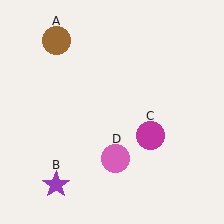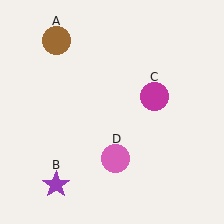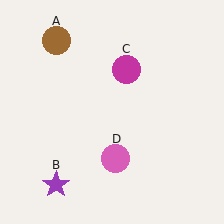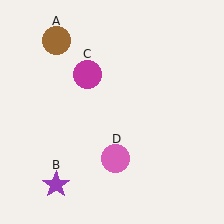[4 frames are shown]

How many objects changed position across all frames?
1 object changed position: magenta circle (object C).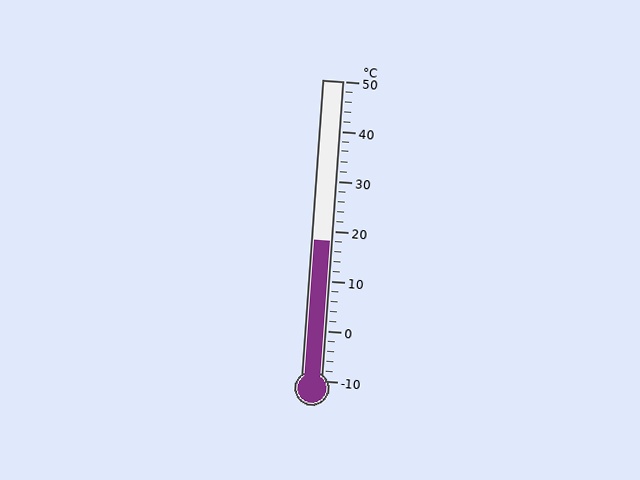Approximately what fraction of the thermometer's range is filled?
The thermometer is filled to approximately 45% of its range.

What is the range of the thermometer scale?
The thermometer scale ranges from -10°C to 50°C.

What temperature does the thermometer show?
The thermometer shows approximately 18°C.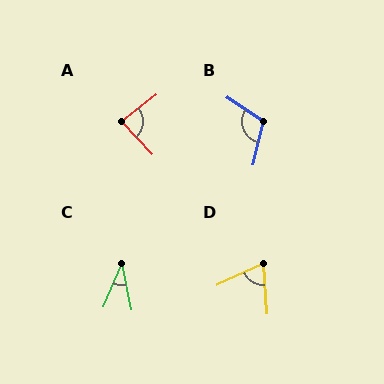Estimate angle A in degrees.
Approximately 84 degrees.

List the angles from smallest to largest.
C (35°), D (69°), A (84°), B (110°).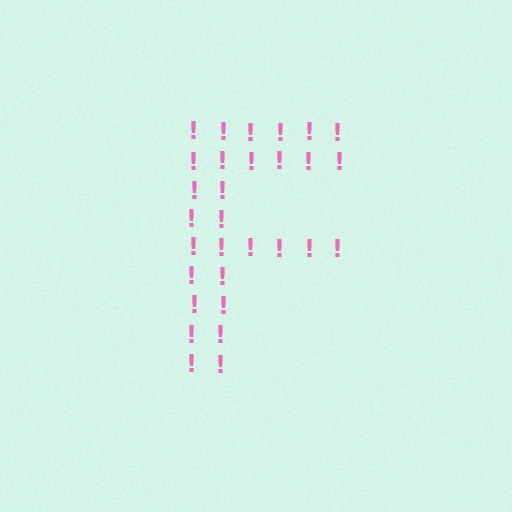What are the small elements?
The small elements are exclamation marks.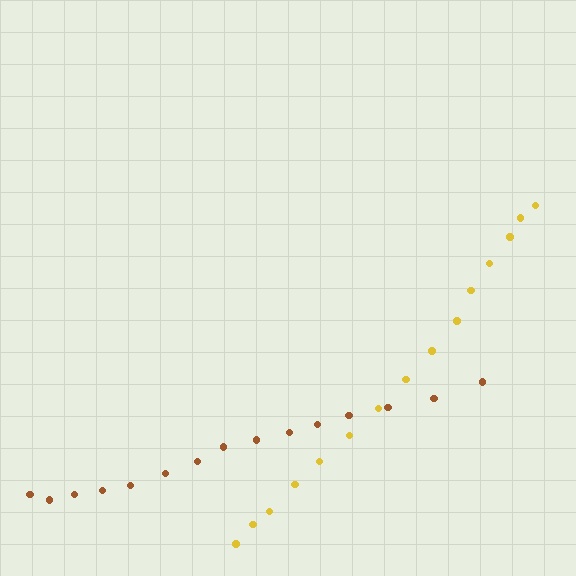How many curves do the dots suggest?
There are 2 distinct paths.